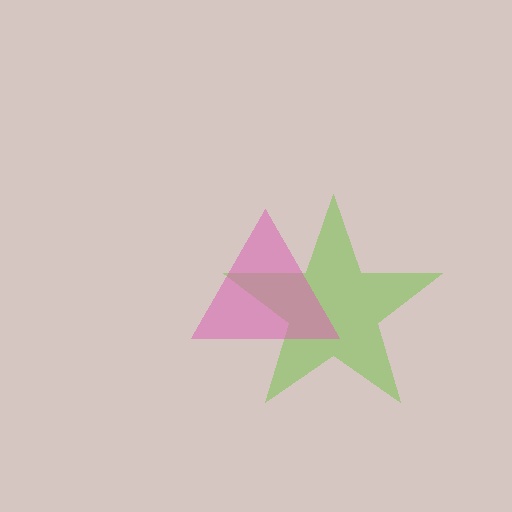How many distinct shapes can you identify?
There are 2 distinct shapes: a lime star, a pink triangle.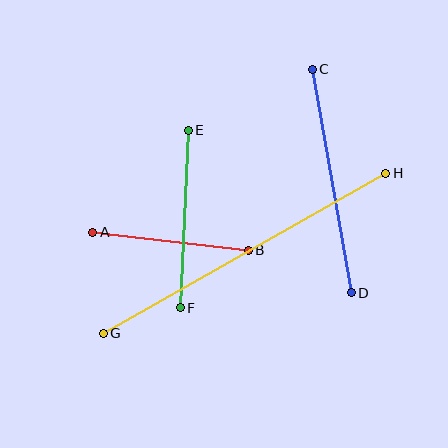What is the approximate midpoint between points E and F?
The midpoint is at approximately (184, 219) pixels.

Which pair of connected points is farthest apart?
Points G and H are farthest apart.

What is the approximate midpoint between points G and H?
The midpoint is at approximately (245, 253) pixels.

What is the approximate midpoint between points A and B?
The midpoint is at approximately (170, 241) pixels.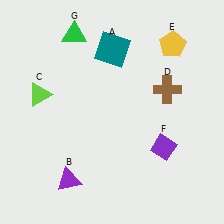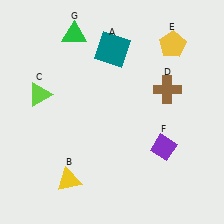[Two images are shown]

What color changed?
The triangle (B) changed from purple in Image 1 to yellow in Image 2.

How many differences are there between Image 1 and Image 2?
There is 1 difference between the two images.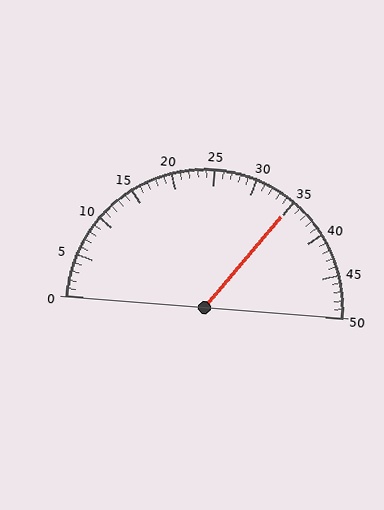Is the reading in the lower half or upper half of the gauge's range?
The reading is in the upper half of the range (0 to 50).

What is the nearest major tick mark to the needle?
The nearest major tick mark is 35.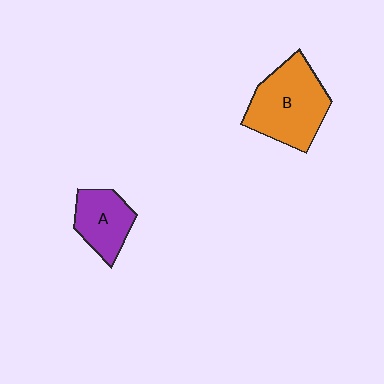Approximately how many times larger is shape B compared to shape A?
Approximately 1.7 times.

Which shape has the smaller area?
Shape A (purple).